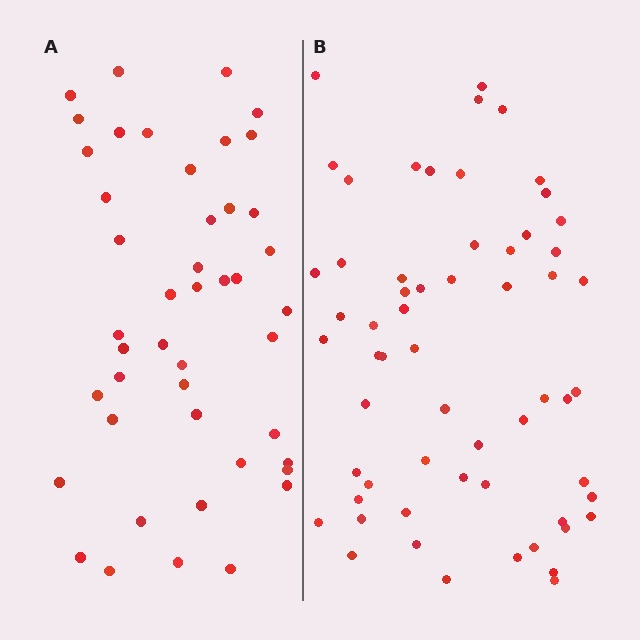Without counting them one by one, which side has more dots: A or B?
Region B (the right region) has more dots.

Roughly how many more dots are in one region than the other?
Region B has approximately 15 more dots than region A.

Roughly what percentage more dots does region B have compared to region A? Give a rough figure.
About 35% more.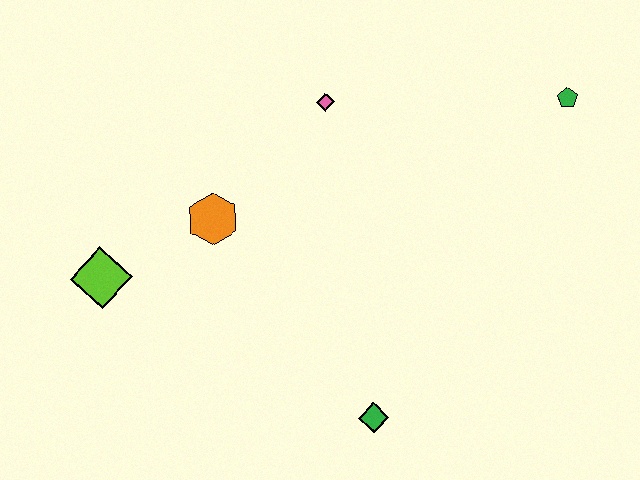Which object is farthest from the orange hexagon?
The green pentagon is farthest from the orange hexagon.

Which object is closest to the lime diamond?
The orange hexagon is closest to the lime diamond.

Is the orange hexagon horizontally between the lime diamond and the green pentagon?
Yes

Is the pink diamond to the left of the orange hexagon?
No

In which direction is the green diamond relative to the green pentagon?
The green diamond is below the green pentagon.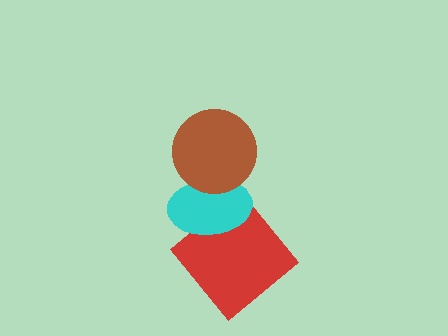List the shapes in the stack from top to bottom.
From top to bottom: the brown circle, the cyan ellipse, the red diamond.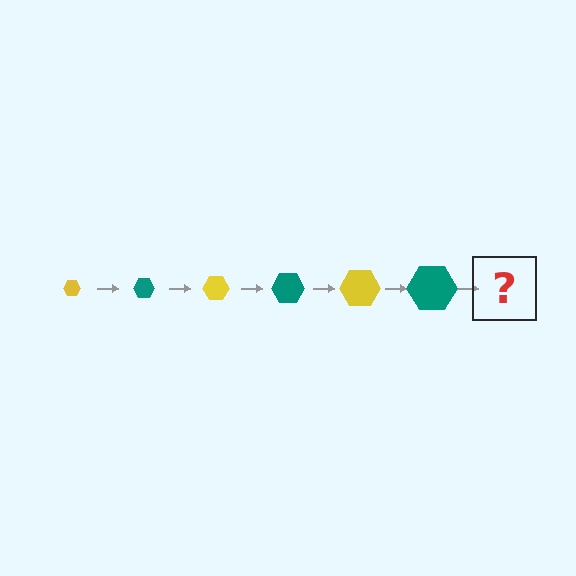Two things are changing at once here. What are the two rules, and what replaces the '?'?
The two rules are that the hexagon grows larger each step and the color cycles through yellow and teal. The '?' should be a yellow hexagon, larger than the previous one.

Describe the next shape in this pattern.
It should be a yellow hexagon, larger than the previous one.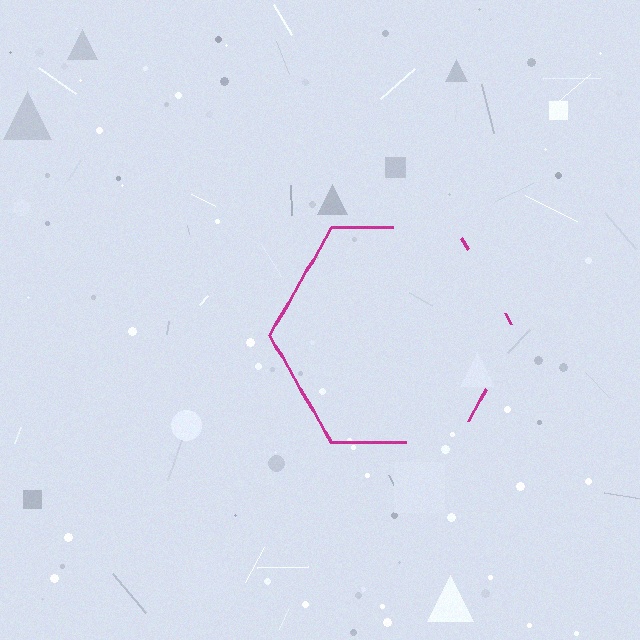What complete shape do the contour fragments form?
The contour fragments form a hexagon.